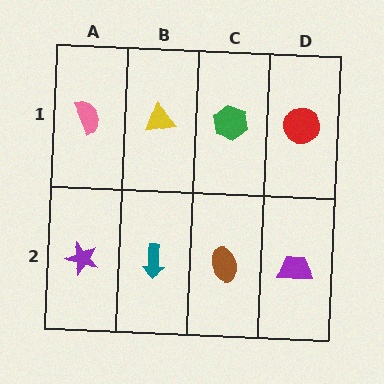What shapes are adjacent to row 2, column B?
A yellow triangle (row 1, column B), a purple star (row 2, column A), a brown ellipse (row 2, column C).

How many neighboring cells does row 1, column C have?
3.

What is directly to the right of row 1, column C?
A red circle.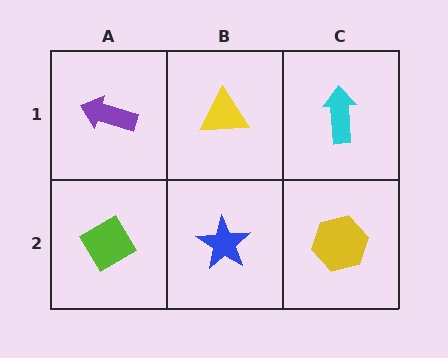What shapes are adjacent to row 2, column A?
A purple arrow (row 1, column A), a blue star (row 2, column B).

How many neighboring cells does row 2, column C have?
2.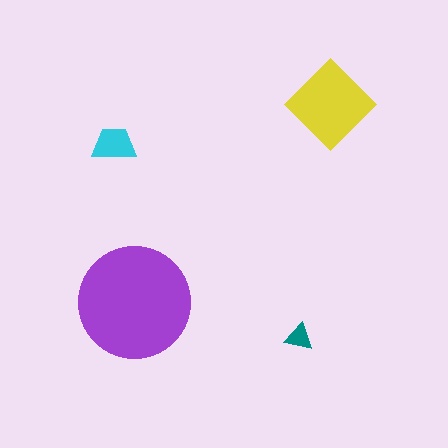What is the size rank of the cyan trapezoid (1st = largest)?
3rd.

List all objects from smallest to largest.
The teal triangle, the cyan trapezoid, the yellow diamond, the purple circle.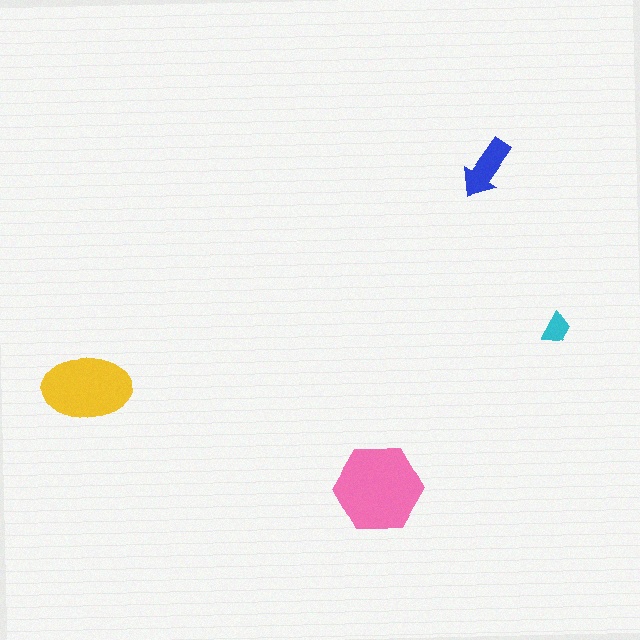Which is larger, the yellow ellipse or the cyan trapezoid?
The yellow ellipse.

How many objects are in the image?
There are 4 objects in the image.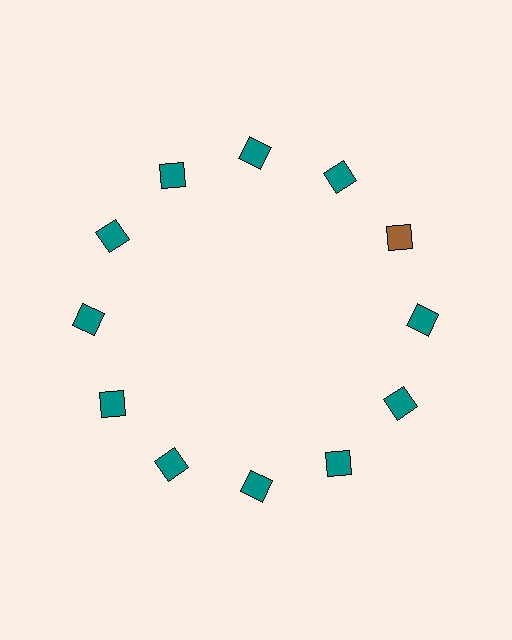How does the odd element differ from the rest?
It has a different color: brown instead of teal.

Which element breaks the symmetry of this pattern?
The brown square at roughly the 2 o'clock position breaks the symmetry. All other shapes are teal squares.